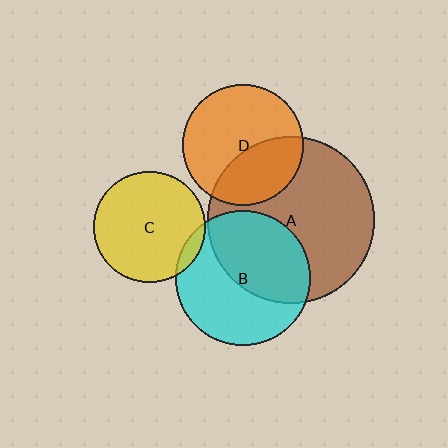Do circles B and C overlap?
Yes.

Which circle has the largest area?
Circle A (brown).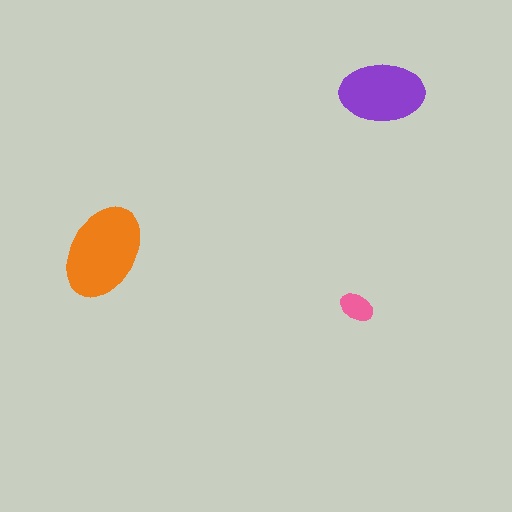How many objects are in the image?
There are 3 objects in the image.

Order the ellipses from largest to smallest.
the orange one, the purple one, the pink one.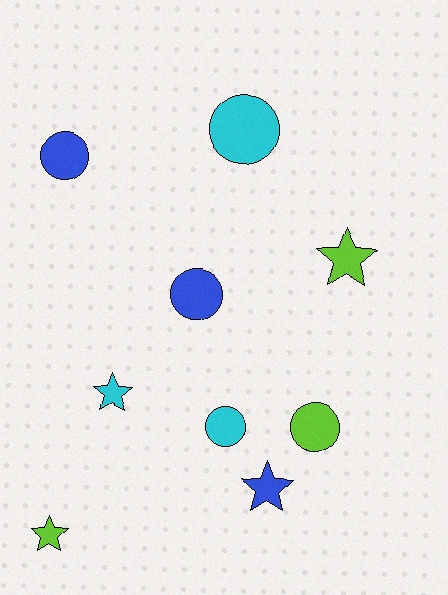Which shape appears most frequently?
Circle, with 5 objects.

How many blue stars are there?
There is 1 blue star.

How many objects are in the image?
There are 9 objects.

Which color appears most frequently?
Cyan, with 3 objects.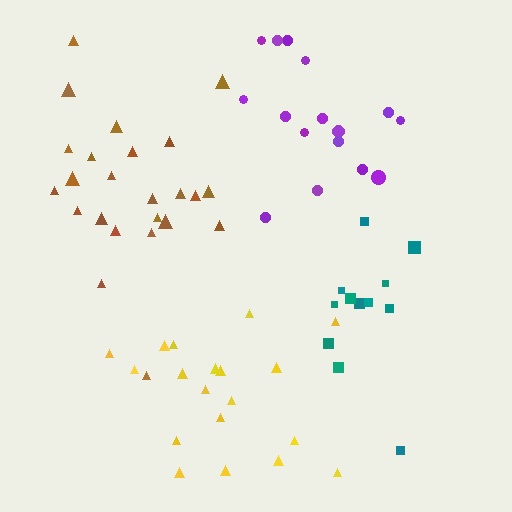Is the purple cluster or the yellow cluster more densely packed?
Purple.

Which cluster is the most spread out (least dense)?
Yellow.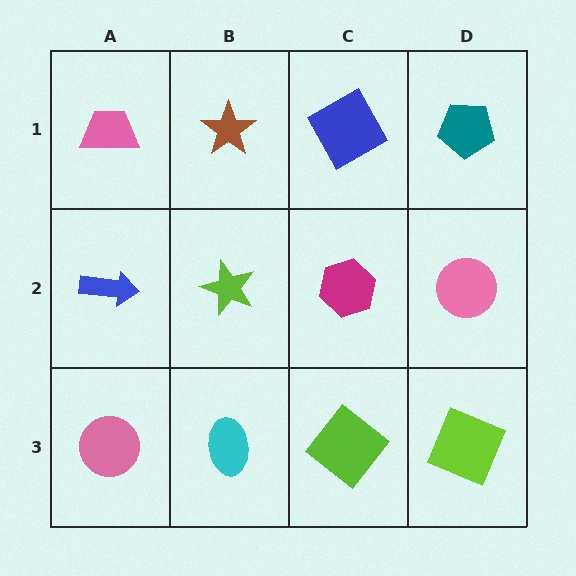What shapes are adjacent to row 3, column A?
A blue arrow (row 2, column A), a cyan ellipse (row 3, column B).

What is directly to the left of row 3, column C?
A cyan ellipse.